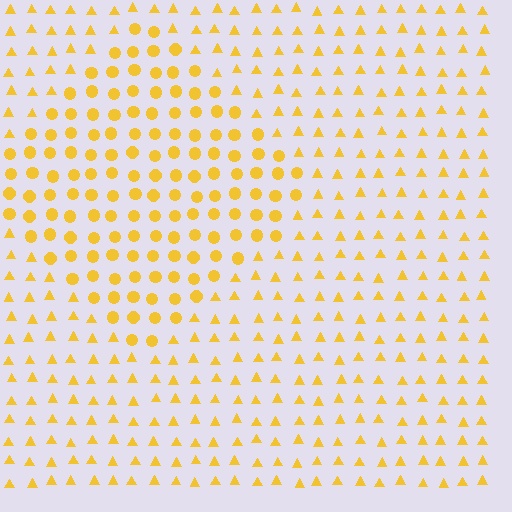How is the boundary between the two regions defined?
The boundary is defined by a change in element shape: circles inside vs. triangles outside. All elements share the same color and spacing.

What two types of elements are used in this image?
The image uses circles inside the diamond region and triangles outside it.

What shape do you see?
I see a diamond.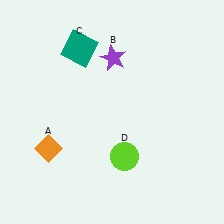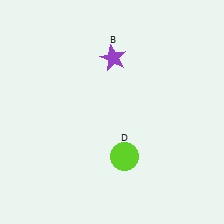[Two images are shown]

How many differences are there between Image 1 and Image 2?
There are 2 differences between the two images.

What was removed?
The orange diamond (A), the teal square (C) were removed in Image 2.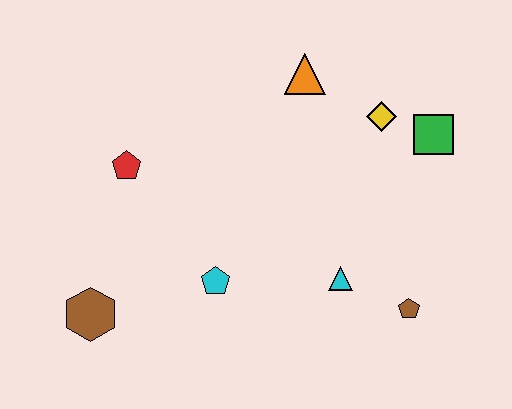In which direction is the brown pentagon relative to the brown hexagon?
The brown pentagon is to the right of the brown hexagon.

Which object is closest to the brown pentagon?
The cyan triangle is closest to the brown pentagon.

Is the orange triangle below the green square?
No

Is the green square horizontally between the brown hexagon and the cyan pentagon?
No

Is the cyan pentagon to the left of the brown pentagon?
Yes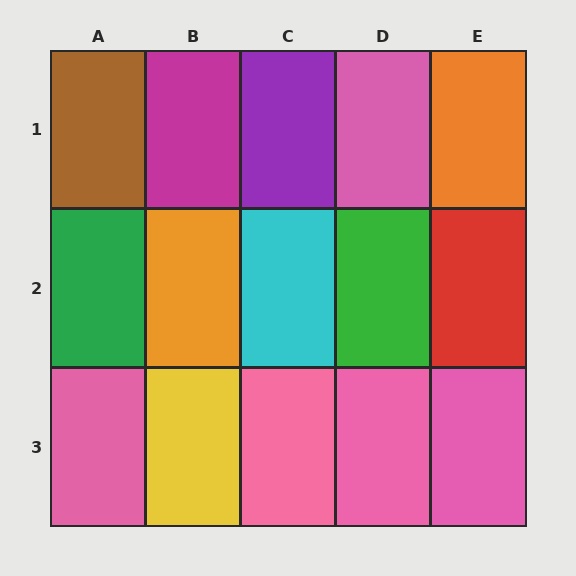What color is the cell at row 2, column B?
Orange.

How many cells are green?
2 cells are green.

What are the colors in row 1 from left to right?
Brown, magenta, purple, pink, orange.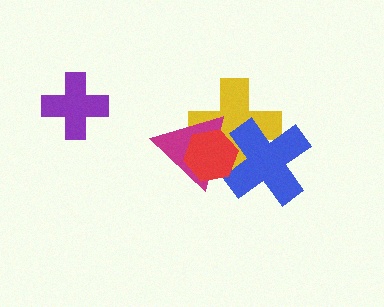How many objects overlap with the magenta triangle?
3 objects overlap with the magenta triangle.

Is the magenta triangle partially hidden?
Yes, it is partially covered by another shape.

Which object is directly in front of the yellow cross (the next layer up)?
The blue cross is directly in front of the yellow cross.